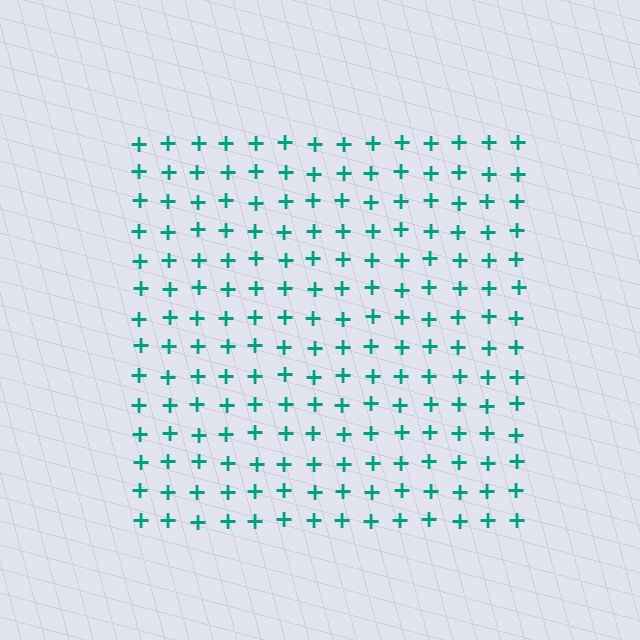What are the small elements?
The small elements are plus signs.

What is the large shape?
The large shape is a square.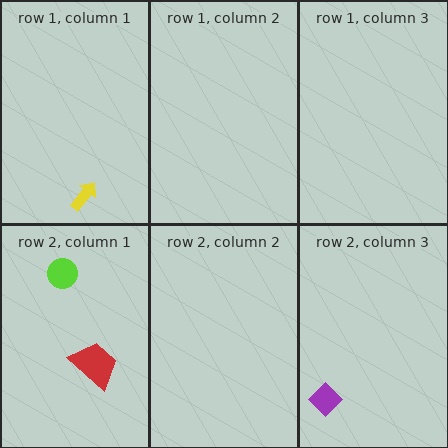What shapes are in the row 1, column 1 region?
The yellow arrow.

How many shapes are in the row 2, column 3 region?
1.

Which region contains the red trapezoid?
The row 2, column 1 region.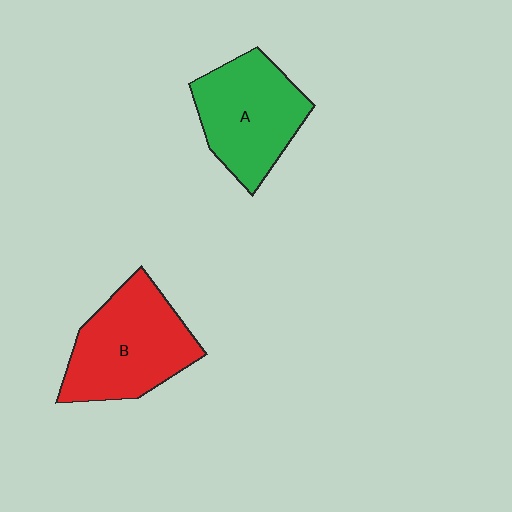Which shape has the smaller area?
Shape A (green).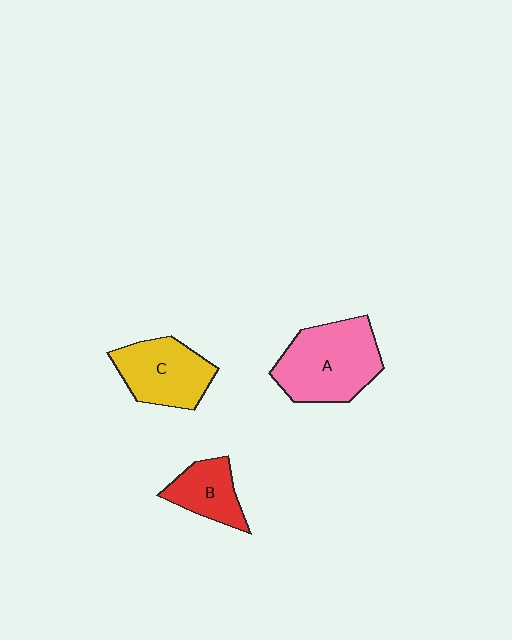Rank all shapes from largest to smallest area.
From largest to smallest: A (pink), C (yellow), B (red).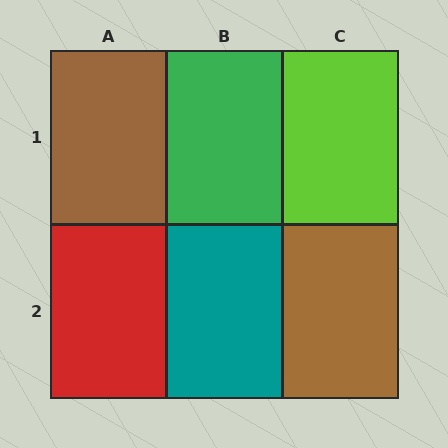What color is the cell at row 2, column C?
Brown.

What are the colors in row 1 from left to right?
Brown, green, lime.